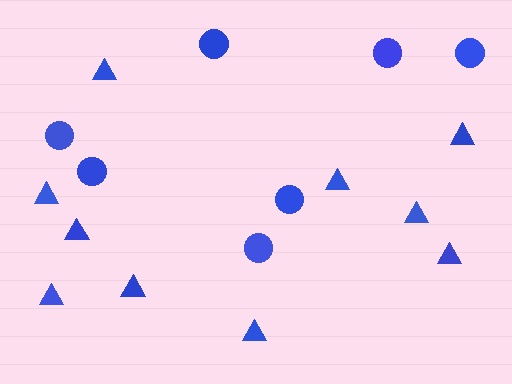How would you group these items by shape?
There are 2 groups: one group of triangles (10) and one group of circles (7).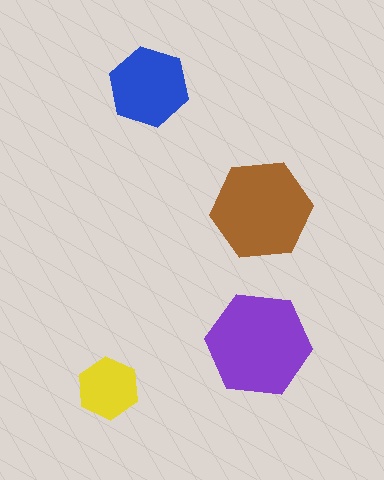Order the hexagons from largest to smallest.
the purple one, the brown one, the blue one, the yellow one.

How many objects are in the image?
There are 4 objects in the image.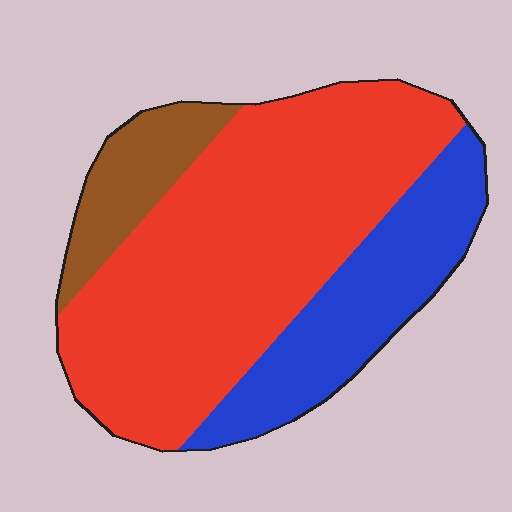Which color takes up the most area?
Red, at roughly 65%.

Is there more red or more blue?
Red.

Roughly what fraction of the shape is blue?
Blue covers 25% of the shape.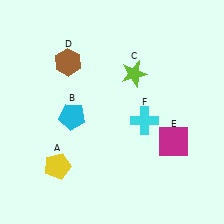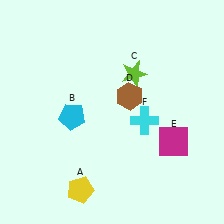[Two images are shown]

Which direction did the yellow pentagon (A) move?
The yellow pentagon (A) moved down.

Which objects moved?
The objects that moved are: the yellow pentagon (A), the brown hexagon (D).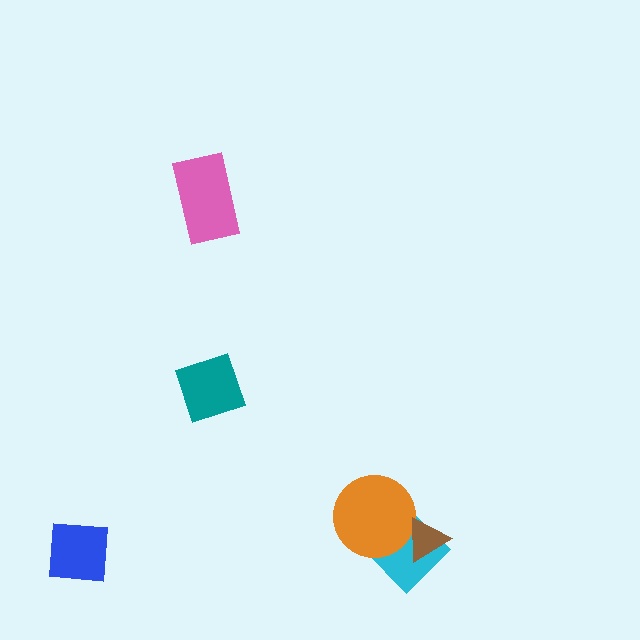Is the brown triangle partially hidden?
No, no other shape covers it.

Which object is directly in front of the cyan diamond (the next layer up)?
The orange circle is directly in front of the cyan diamond.